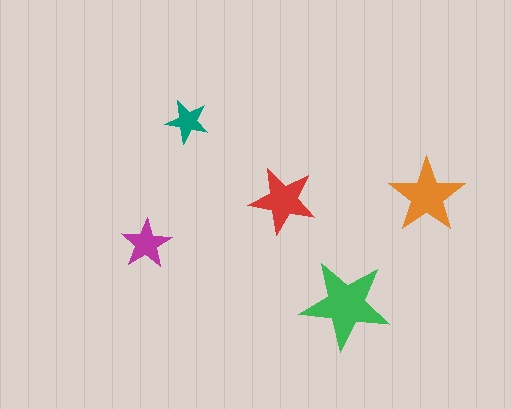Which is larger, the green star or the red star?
The green one.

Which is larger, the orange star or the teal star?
The orange one.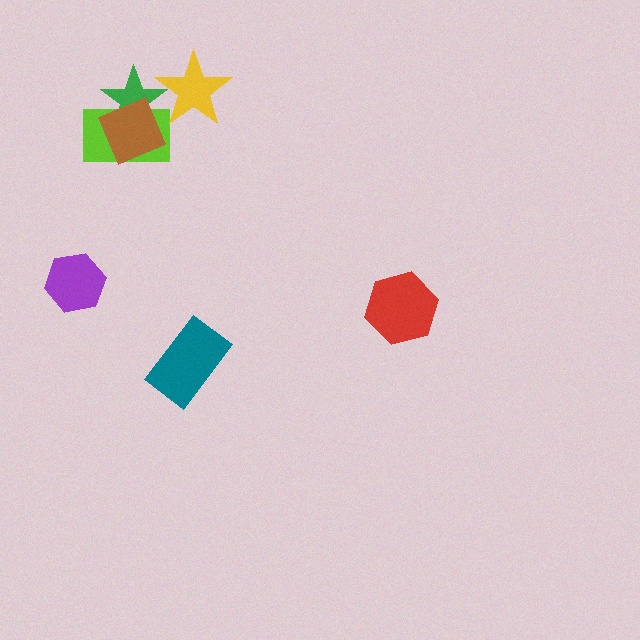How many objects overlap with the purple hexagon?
0 objects overlap with the purple hexagon.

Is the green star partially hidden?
Yes, it is partially covered by another shape.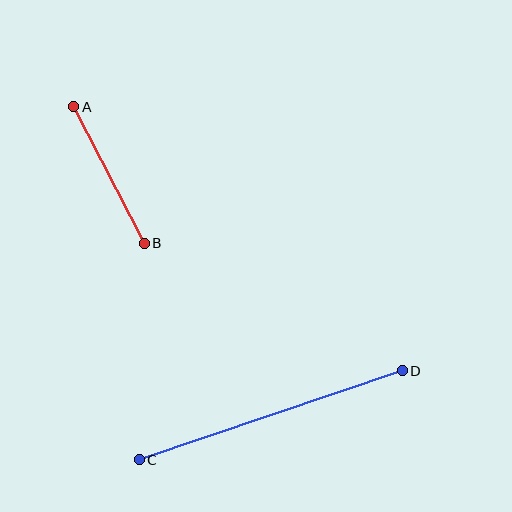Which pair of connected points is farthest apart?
Points C and D are farthest apart.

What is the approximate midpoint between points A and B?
The midpoint is at approximately (109, 175) pixels.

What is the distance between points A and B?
The distance is approximately 154 pixels.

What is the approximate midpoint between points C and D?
The midpoint is at approximately (271, 415) pixels.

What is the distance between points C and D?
The distance is approximately 278 pixels.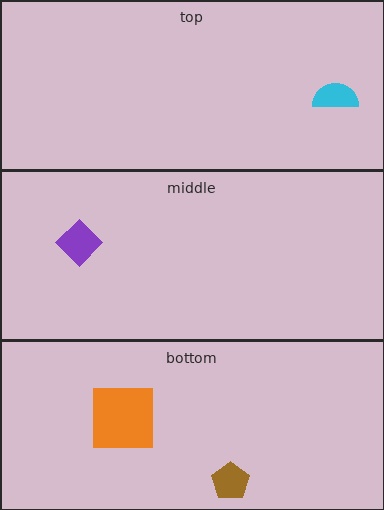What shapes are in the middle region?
The purple diamond.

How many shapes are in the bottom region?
2.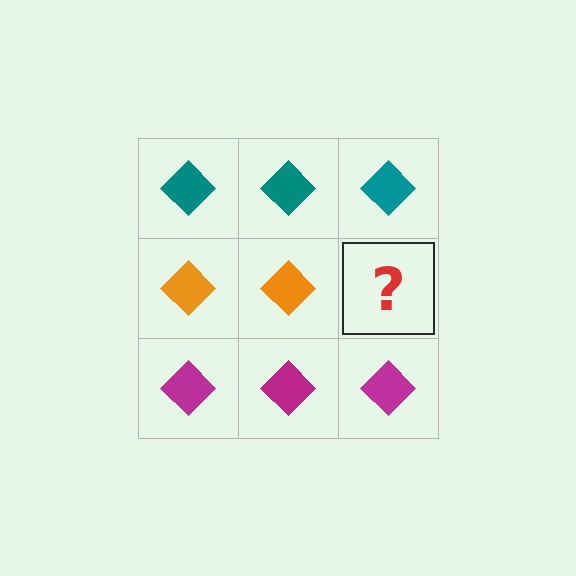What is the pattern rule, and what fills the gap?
The rule is that each row has a consistent color. The gap should be filled with an orange diamond.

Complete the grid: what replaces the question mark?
The question mark should be replaced with an orange diamond.